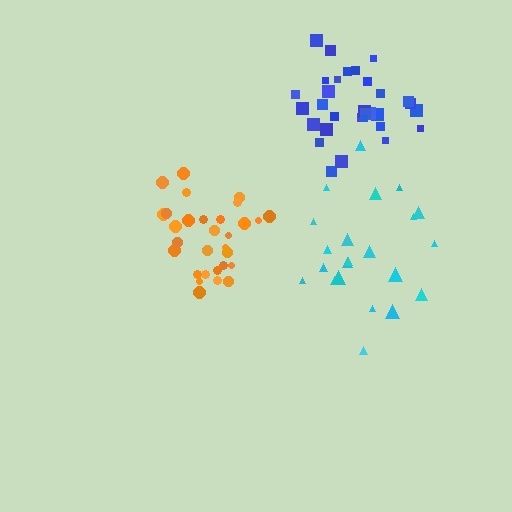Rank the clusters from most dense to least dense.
orange, blue, cyan.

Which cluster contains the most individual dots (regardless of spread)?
Blue (31).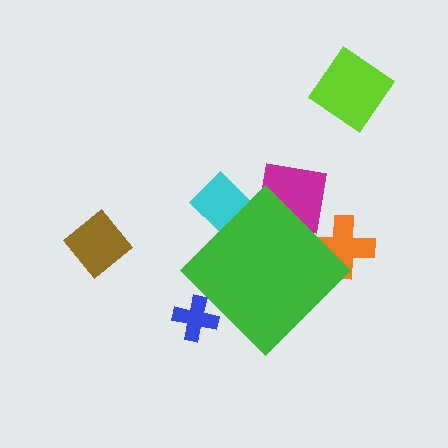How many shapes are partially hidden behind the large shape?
4 shapes are partially hidden.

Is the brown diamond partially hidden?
No, the brown diamond is fully visible.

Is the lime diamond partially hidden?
No, the lime diamond is fully visible.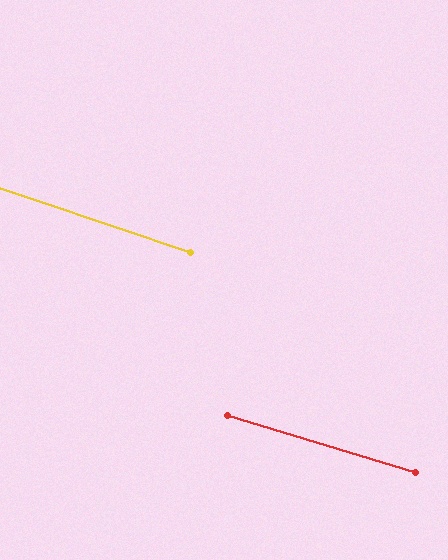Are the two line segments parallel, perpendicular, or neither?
Parallel — their directions differ by only 1.7°.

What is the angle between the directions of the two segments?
Approximately 2 degrees.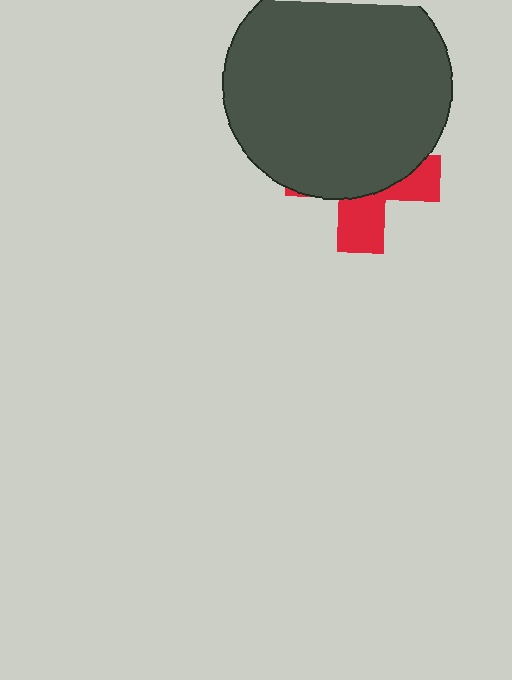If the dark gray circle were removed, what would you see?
You would see the complete red cross.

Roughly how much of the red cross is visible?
A small part of it is visible (roughly 36%).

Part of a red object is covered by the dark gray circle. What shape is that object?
It is a cross.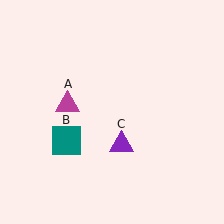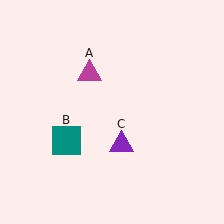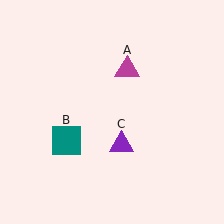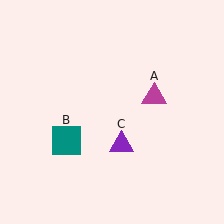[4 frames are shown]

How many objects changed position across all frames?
1 object changed position: magenta triangle (object A).